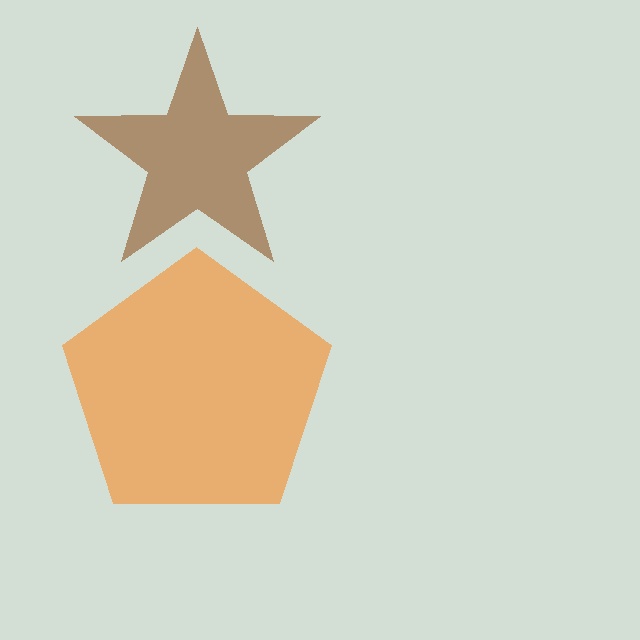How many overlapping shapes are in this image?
There are 2 overlapping shapes in the image.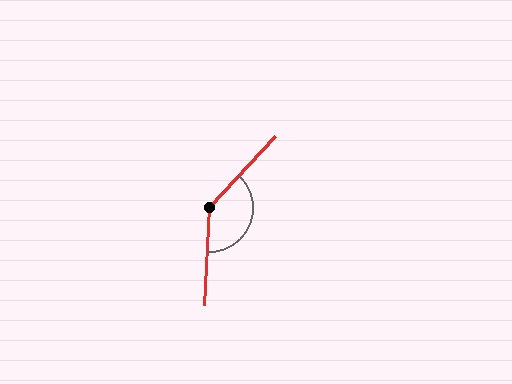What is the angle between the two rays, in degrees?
Approximately 140 degrees.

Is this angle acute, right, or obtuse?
It is obtuse.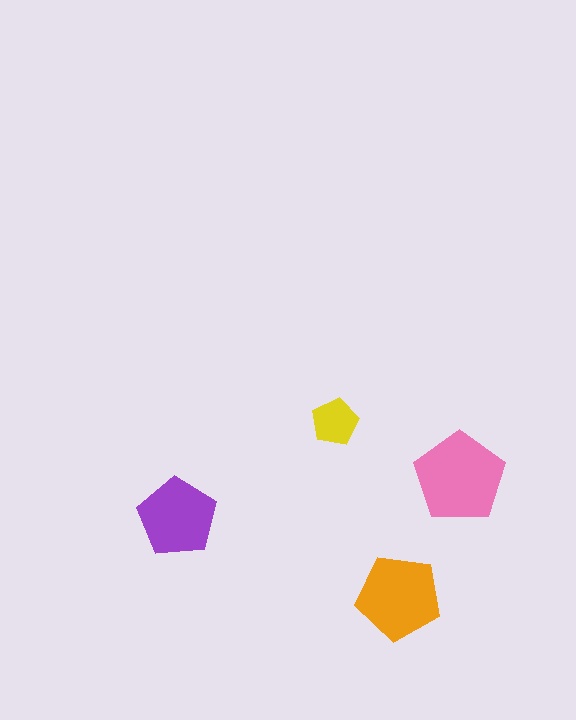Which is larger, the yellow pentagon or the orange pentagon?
The orange one.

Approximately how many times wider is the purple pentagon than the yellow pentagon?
About 1.5 times wider.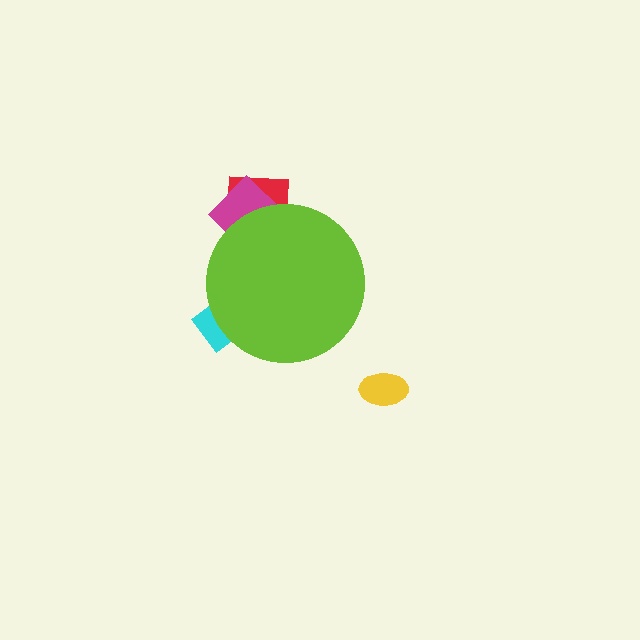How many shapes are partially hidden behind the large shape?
3 shapes are partially hidden.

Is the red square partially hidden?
Yes, the red square is partially hidden behind the lime circle.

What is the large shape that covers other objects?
A lime circle.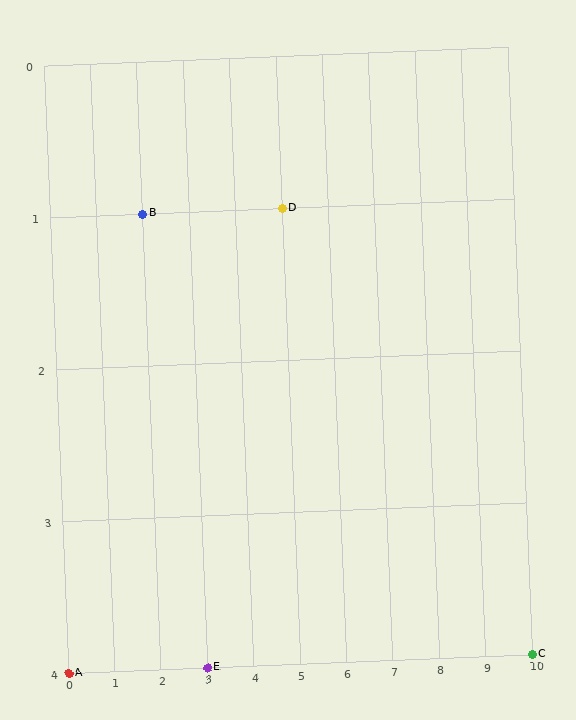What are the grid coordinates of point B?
Point B is at grid coordinates (2, 1).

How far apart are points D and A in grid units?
Points D and A are 5 columns and 3 rows apart (about 5.8 grid units diagonally).